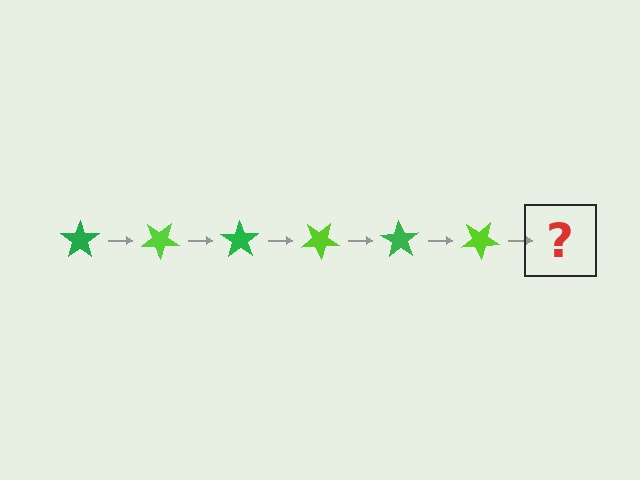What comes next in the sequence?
The next element should be a green star, rotated 210 degrees from the start.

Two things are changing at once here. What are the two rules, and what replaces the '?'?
The two rules are that it rotates 35 degrees each step and the color cycles through green and lime. The '?' should be a green star, rotated 210 degrees from the start.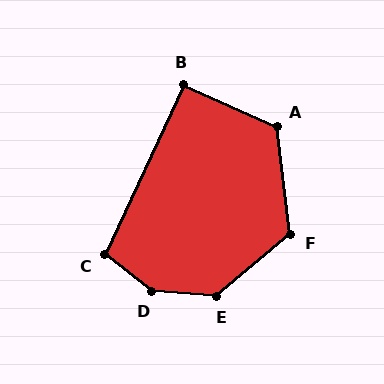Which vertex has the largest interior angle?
D, at approximately 146 degrees.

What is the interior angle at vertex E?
Approximately 136 degrees (obtuse).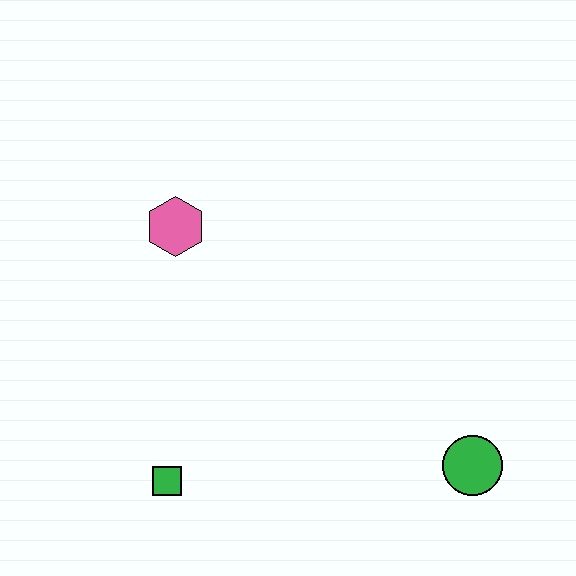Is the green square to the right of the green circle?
No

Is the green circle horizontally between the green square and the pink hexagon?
No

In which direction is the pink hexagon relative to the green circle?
The pink hexagon is to the left of the green circle.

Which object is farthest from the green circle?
The pink hexagon is farthest from the green circle.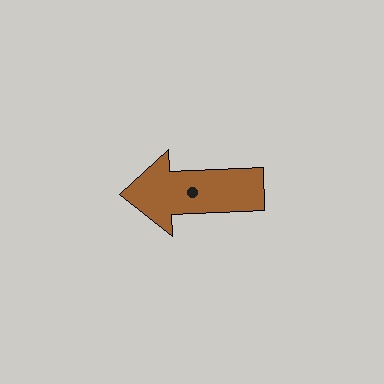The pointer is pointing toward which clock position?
Roughly 9 o'clock.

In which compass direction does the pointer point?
West.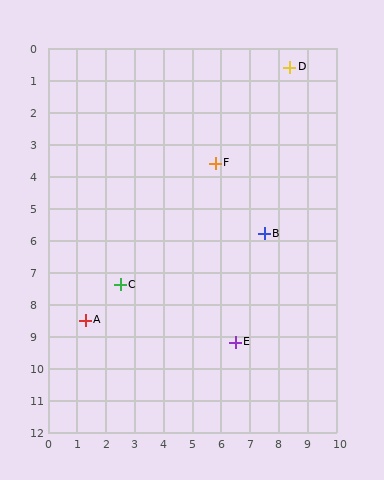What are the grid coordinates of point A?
Point A is at approximately (1.3, 8.5).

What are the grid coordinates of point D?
Point D is at approximately (8.4, 0.6).